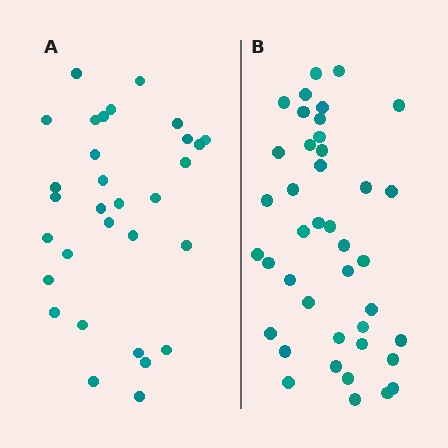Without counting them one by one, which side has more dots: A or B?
Region B (the right region) has more dots.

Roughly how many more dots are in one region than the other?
Region B has roughly 10 or so more dots than region A.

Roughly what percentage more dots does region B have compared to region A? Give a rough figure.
About 30% more.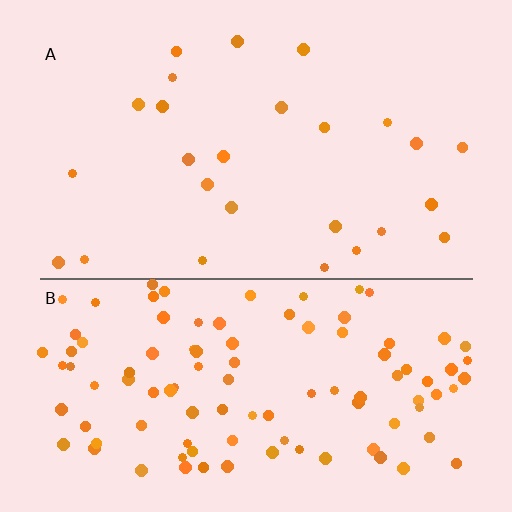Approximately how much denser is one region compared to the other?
Approximately 4.0× — region B over region A.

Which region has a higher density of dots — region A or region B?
B (the bottom).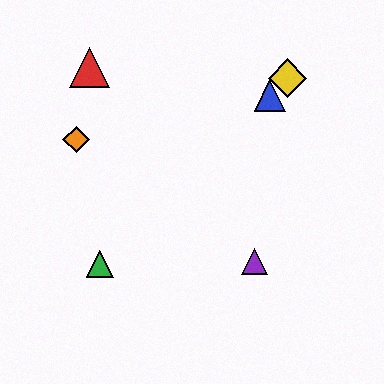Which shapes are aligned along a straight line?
The blue triangle, the green triangle, the yellow diamond are aligned along a straight line.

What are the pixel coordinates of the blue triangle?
The blue triangle is at (270, 96).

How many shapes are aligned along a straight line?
3 shapes (the blue triangle, the green triangle, the yellow diamond) are aligned along a straight line.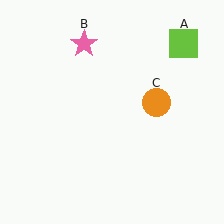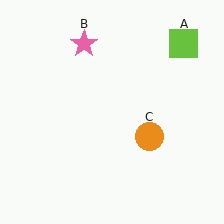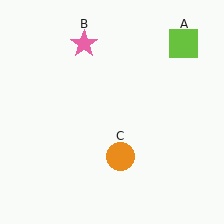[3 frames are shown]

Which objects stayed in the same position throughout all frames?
Lime square (object A) and pink star (object B) remained stationary.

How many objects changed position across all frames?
1 object changed position: orange circle (object C).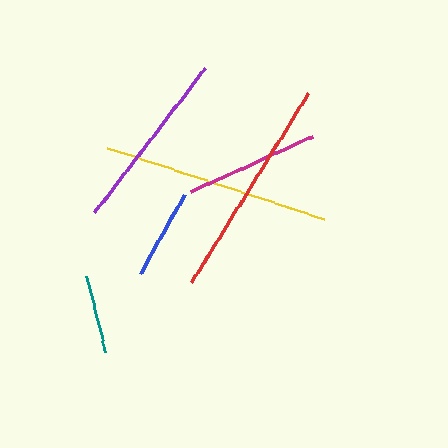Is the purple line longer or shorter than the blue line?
The purple line is longer than the blue line.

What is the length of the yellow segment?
The yellow segment is approximately 228 pixels long.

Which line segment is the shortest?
The teal line is the shortest at approximately 78 pixels.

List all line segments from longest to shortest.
From longest to shortest: yellow, red, purple, magenta, blue, teal.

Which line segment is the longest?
The yellow line is the longest at approximately 228 pixels.